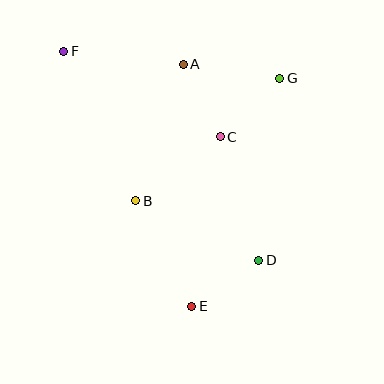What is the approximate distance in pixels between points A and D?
The distance between A and D is approximately 210 pixels.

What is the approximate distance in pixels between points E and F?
The distance between E and F is approximately 285 pixels.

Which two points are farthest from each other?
Points D and F are farthest from each other.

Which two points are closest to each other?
Points D and E are closest to each other.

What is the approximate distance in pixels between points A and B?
The distance between A and B is approximately 144 pixels.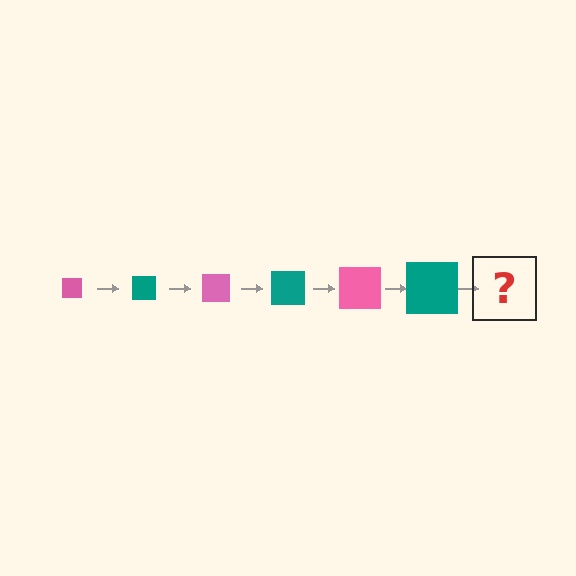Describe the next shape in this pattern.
It should be a pink square, larger than the previous one.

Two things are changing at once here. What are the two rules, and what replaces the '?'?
The two rules are that the square grows larger each step and the color cycles through pink and teal. The '?' should be a pink square, larger than the previous one.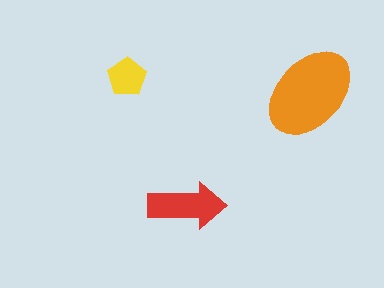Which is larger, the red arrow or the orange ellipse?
The orange ellipse.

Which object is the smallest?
The yellow pentagon.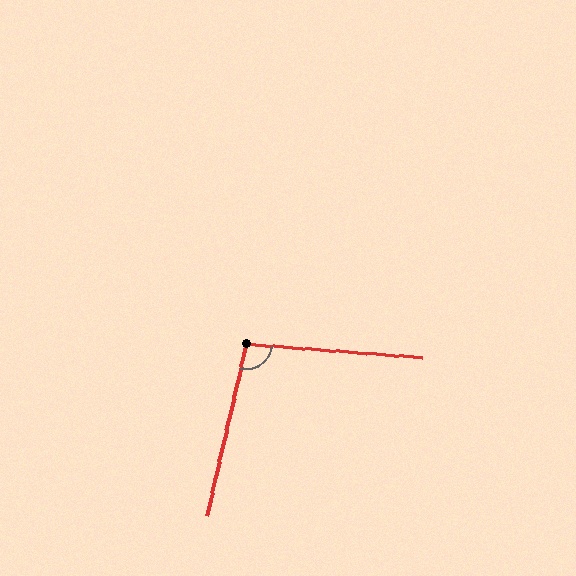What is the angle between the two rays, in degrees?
Approximately 99 degrees.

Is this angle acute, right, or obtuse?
It is obtuse.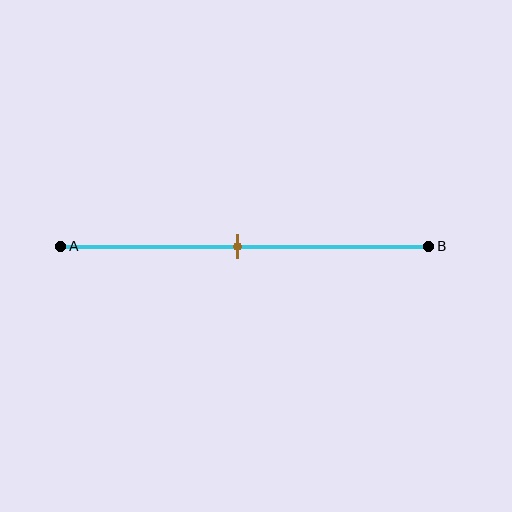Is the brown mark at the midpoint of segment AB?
Yes, the mark is approximately at the midpoint.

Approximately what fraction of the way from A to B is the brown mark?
The brown mark is approximately 50% of the way from A to B.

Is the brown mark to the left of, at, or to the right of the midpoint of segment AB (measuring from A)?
The brown mark is approximately at the midpoint of segment AB.